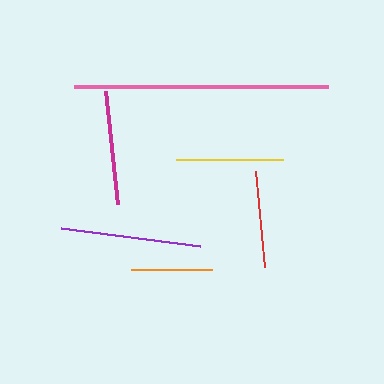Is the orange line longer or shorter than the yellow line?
The yellow line is longer than the orange line.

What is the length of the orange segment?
The orange segment is approximately 81 pixels long.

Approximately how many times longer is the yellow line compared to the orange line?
The yellow line is approximately 1.3 times the length of the orange line.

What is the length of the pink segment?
The pink segment is approximately 254 pixels long.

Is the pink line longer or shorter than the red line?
The pink line is longer than the red line.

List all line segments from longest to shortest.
From longest to shortest: pink, purple, magenta, yellow, red, orange.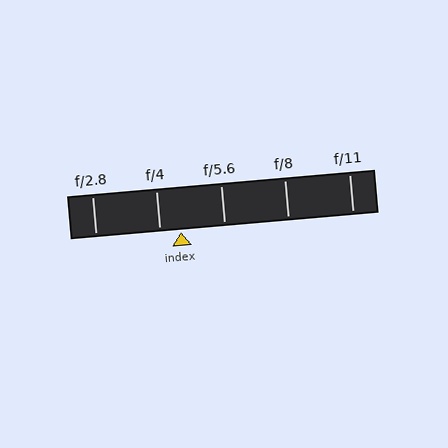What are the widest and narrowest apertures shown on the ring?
The widest aperture shown is f/2.8 and the narrowest is f/11.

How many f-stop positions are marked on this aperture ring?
There are 5 f-stop positions marked.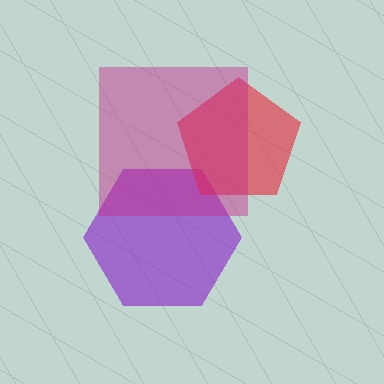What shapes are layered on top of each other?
The layered shapes are: a purple hexagon, a red pentagon, a magenta square.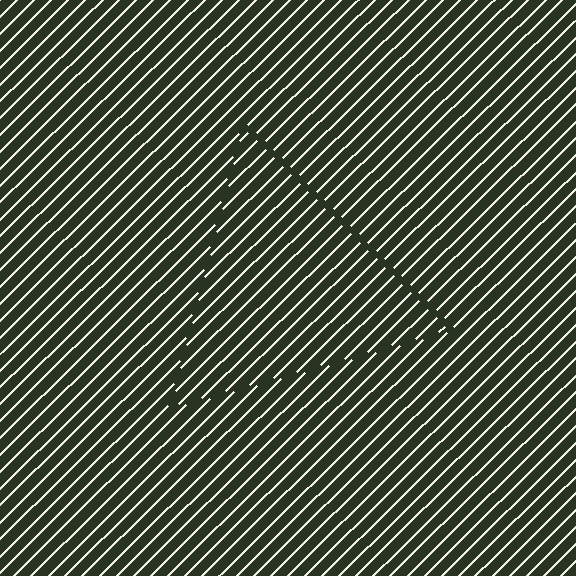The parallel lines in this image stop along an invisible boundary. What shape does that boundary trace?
An illusory triangle. The interior of the shape contains the same grating, shifted by half a period — the contour is defined by the phase discontinuity where line-ends from the inner and outer gratings abut.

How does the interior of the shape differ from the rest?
The interior of the shape contains the same grating, shifted by half a period — the contour is defined by the phase discontinuity where line-ends from the inner and outer gratings abut.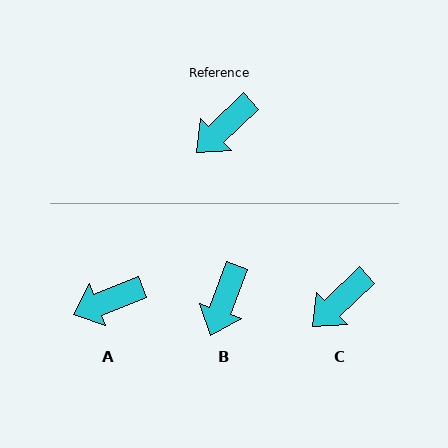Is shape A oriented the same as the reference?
No, it is off by about 22 degrees.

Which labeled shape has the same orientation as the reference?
C.